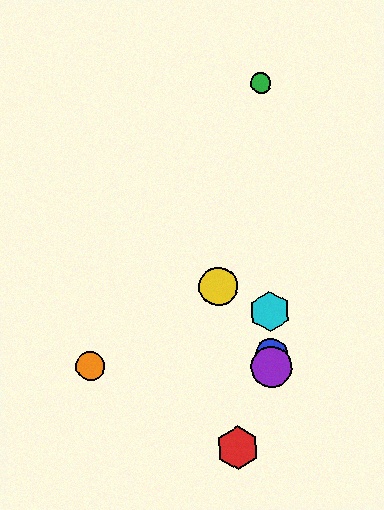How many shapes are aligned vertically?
4 shapes (the blue circle, the green circle, the purple circle, the cyan hexagon) are aligned vertically.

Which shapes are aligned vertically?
The blue circle, the green circle, the purple circle, the cyan hexagon are aligned vertically.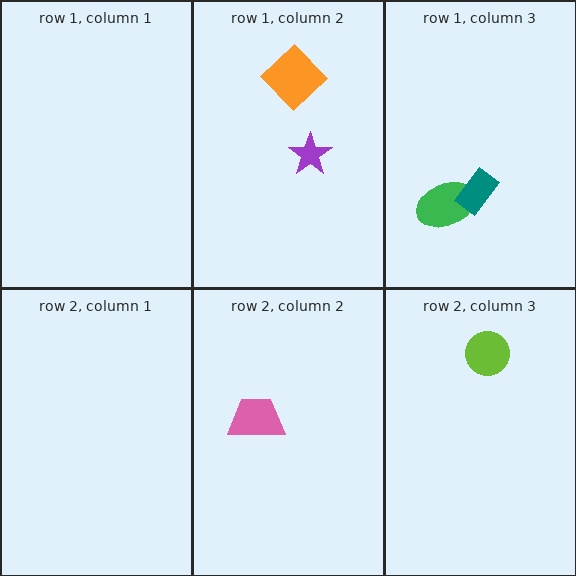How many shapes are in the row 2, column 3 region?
1.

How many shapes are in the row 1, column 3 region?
2.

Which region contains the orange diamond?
The row 1, column 2 region.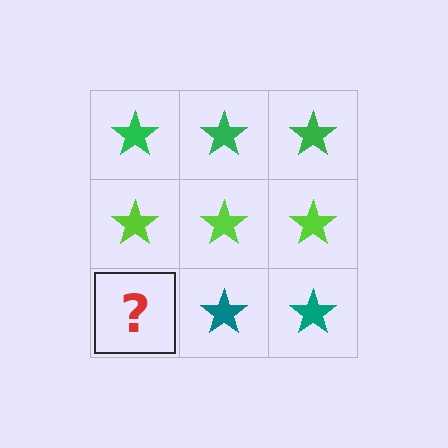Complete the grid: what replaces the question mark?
The question mark should be replaced with a teal star.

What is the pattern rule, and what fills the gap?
The rule is that each row has a consistent color. The gap should be filled with a teal star.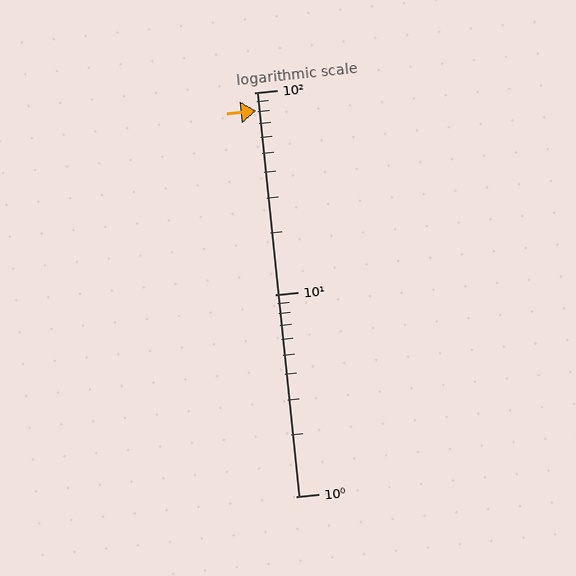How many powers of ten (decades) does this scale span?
The scale spans 2 decades, from 1 to 100.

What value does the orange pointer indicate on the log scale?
The pointer indicates approximately 81.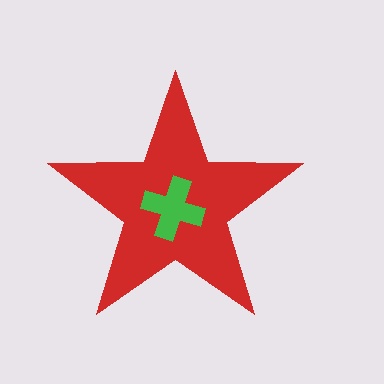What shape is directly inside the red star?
The green cross.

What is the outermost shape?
The red star.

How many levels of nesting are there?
2.